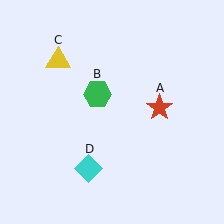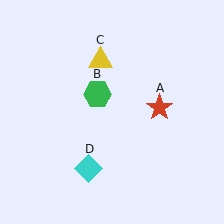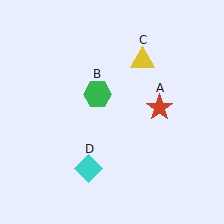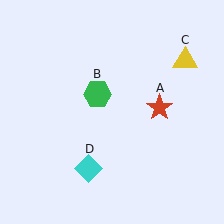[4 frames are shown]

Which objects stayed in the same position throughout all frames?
Red star (object A) and green hexagon (object B) and cyan diamond (object D) remained stationary.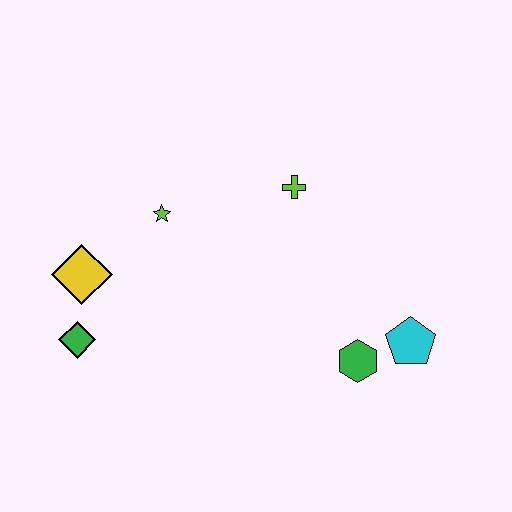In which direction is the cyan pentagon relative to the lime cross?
The cyan pentagon is below the lime cross.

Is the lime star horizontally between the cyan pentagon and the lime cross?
No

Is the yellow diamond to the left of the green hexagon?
Yes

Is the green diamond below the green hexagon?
No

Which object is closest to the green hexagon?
The cyan pentagon is closest to the green hexagon.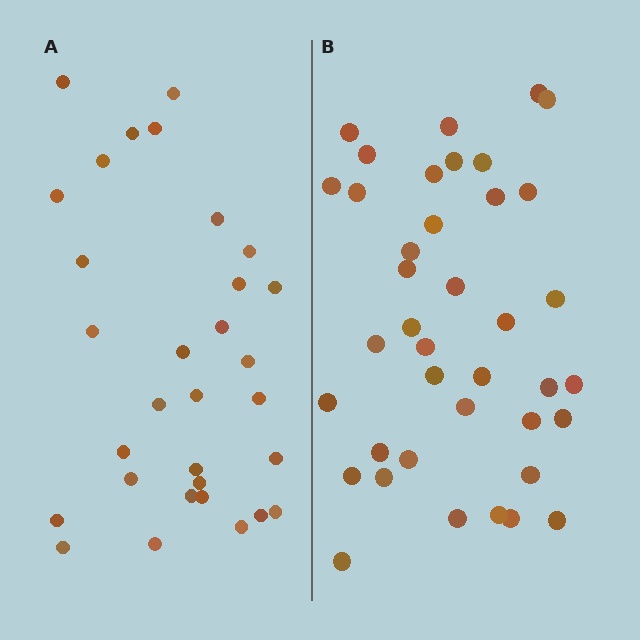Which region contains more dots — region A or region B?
Region B (the right region) has more dots.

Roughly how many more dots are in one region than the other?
Region B has roughly 8 or so more dots than region A.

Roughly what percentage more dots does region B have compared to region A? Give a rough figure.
About 25% more.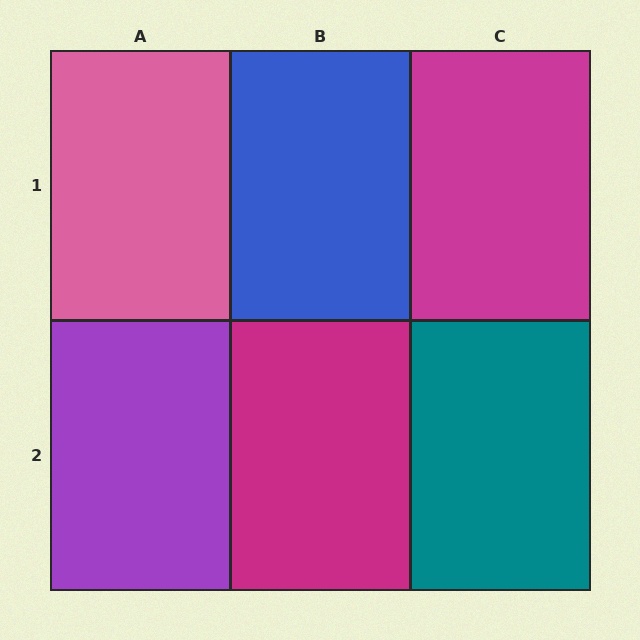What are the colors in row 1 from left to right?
Pink, blue, magenta.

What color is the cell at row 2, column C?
Teal.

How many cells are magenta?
2 cells are magenta.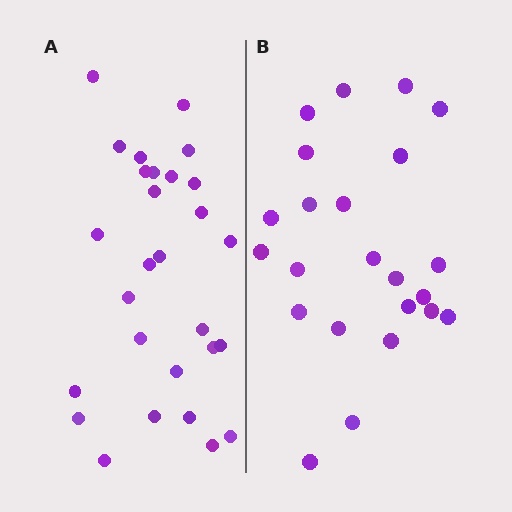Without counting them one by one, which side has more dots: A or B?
Region A (the left region) has more dots.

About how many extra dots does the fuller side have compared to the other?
Region A has about 5 more dots than region B.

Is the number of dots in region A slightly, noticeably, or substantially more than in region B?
Region A has only slightly more — the two regions are fairly close. The ratio is roughly 1.2 to 1.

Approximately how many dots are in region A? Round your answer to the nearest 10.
About 30 dots. (The exact count is 28, which rounds to 30.)